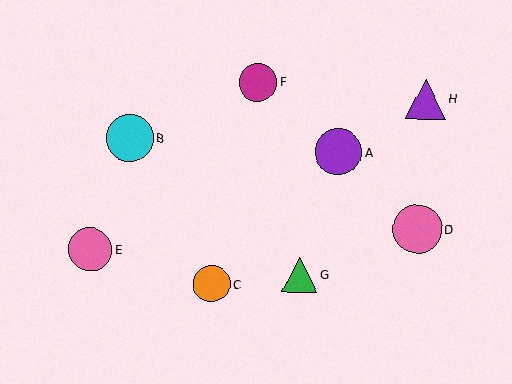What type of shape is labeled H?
Shape H is a purple triangle.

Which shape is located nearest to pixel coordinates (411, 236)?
The pink circle (labeled D) at (417, 229) is nearest to that location.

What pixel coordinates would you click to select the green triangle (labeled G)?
Click at (299, 275) to select the green triangle G.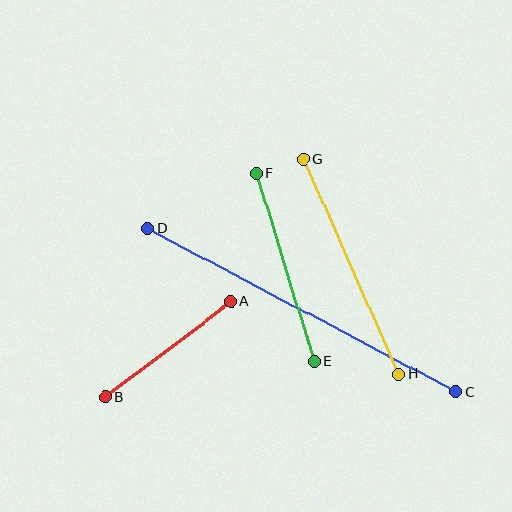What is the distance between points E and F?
The distance is approximately 197 pixels.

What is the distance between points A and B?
The distance is approximately 158 pixels.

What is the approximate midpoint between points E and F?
The midpoint is at approximately (285, 267) pixels.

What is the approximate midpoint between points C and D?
The midpoint is at approximately (302, 310) pixels.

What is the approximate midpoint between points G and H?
The midpoint is at approximately (351, 267) pixels.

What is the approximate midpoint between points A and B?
The midpoint is at approximately (168, 350) pixels.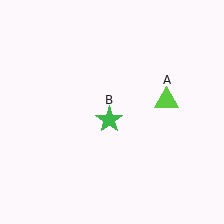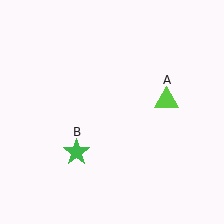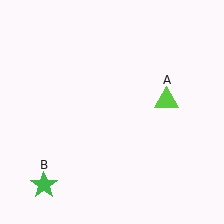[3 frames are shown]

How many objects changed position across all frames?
1 object changed position: green star (object B).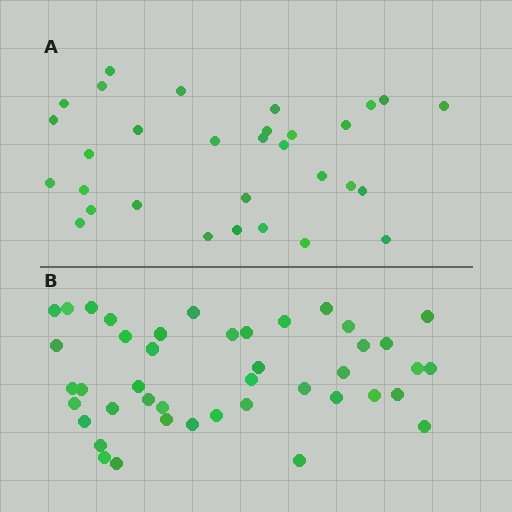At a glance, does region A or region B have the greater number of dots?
Region B (the bottom region) has more dots.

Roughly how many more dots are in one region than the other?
Region B has roughly 12 or so more dots than region A.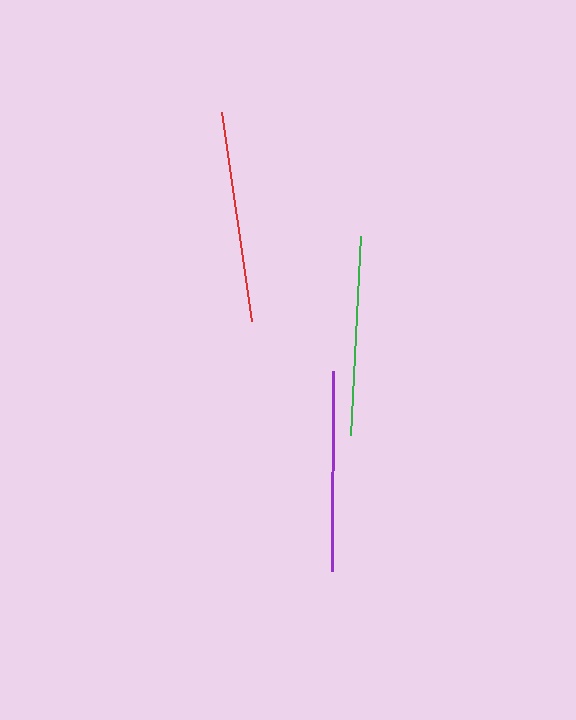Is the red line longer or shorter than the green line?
The red line is longer than the green line.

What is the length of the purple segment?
The purple segment is approximately 200 pixels long.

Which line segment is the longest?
The red line is the longest at approximately 211 pixels.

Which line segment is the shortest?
The green line is the shortest at approximately 199 pixels.